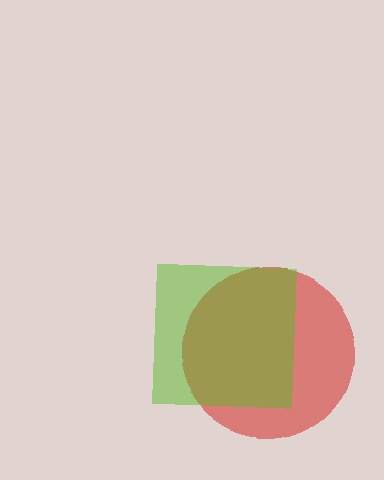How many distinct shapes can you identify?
There are 2 distinct shapes: a red circle, a lime square.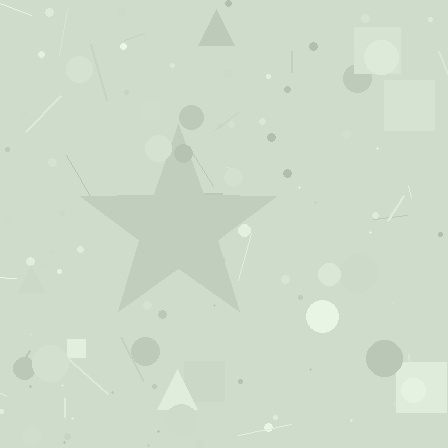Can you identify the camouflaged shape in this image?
The camouflaged shape is a star.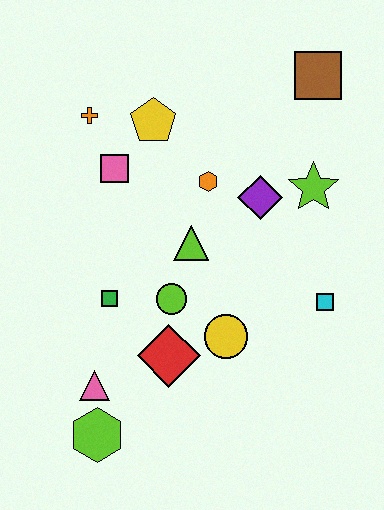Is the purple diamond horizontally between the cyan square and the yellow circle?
Yes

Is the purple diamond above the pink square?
No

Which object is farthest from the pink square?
The lime hexagon is farthest from the pink square.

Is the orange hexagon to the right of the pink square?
Yes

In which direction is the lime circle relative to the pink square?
The lime circle is below the pink square.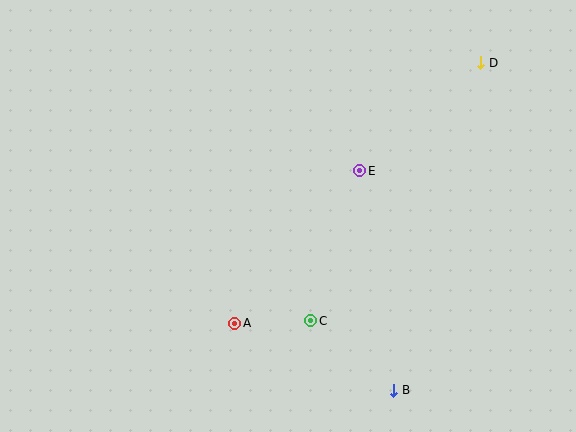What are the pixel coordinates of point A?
Point A is at (235, 323).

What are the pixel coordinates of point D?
Point D is at (481, 63).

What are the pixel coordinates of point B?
Point B is at (394, 390).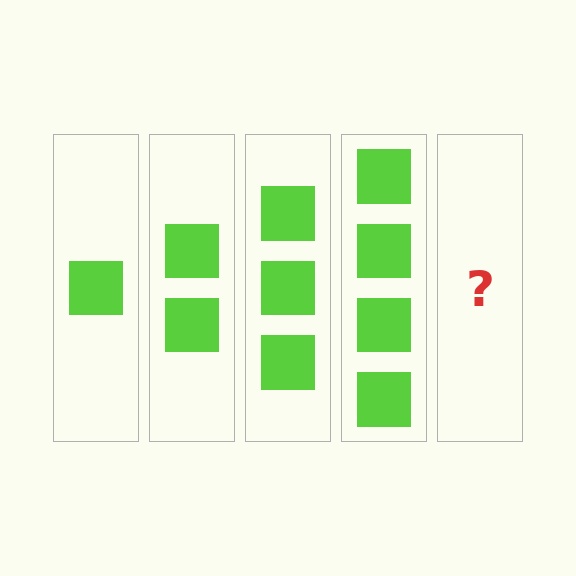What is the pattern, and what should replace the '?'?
The pattern is that each step adds one more square. The '?' should be 5 squares.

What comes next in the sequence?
The next element should be 5 squares.